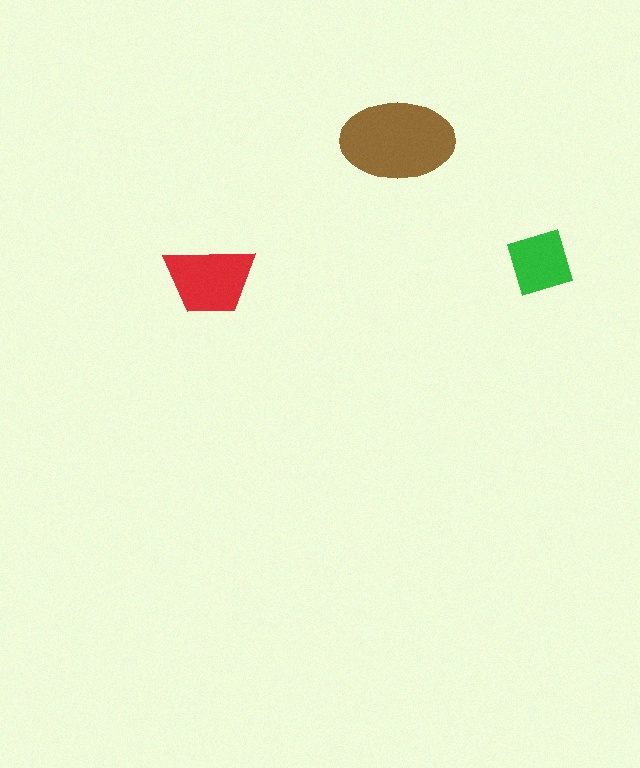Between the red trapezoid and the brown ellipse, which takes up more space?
The brown ellipse.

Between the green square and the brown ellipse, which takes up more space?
The brown ellipse.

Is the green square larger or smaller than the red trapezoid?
Smaller.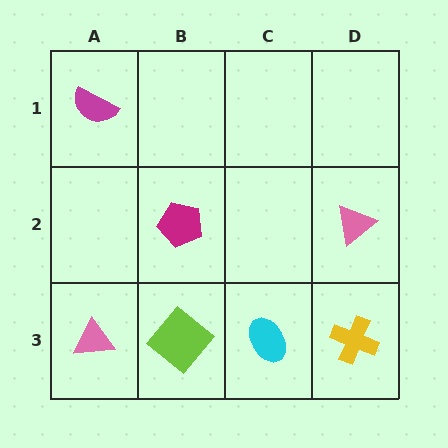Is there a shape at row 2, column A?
No, that cell is empty.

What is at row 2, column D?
A pink triangle.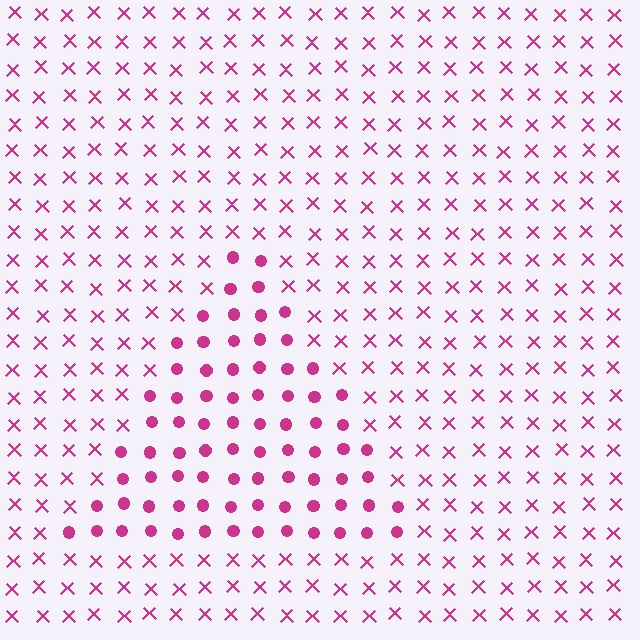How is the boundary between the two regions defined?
The boundary is defined by a change in element shape: circles inside vs. X marks outside. All elements share the same color and spacing.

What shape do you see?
I see a triangle.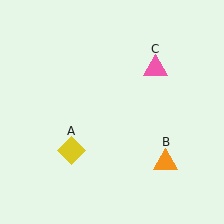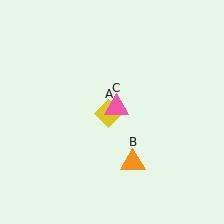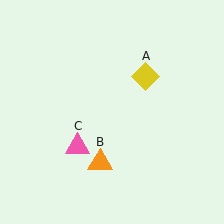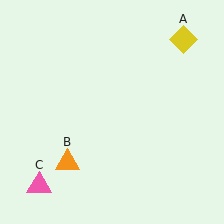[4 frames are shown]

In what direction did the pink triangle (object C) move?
The pink triangle (object C) moved down and to the left.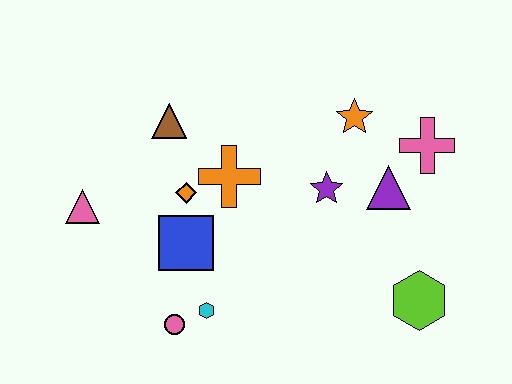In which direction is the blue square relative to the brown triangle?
The blue square is below the brown triangle.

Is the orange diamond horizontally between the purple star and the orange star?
No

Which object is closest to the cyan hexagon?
The pink circle is closest to the cyan hexagon.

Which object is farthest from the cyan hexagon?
The pink cross is farthest from the cyan hexagon.